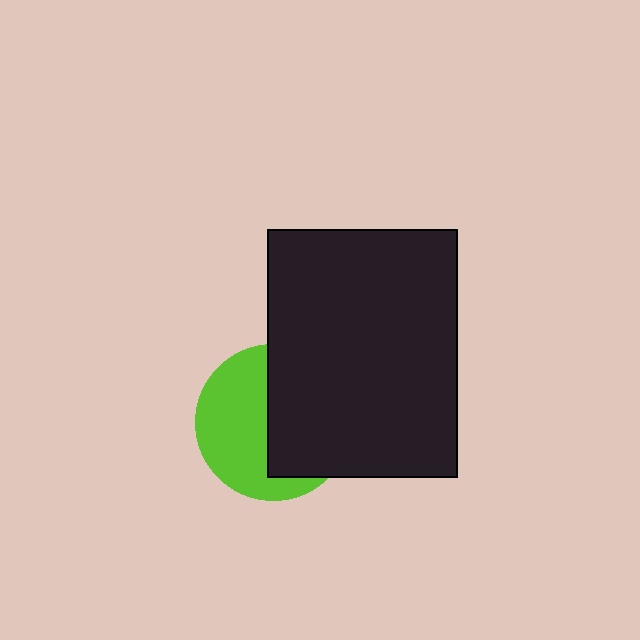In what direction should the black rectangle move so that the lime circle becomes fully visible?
The black rectangle should move right. That is the shortest direction to clear the overlap and leave the lime circle fully visible.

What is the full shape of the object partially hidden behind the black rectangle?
The partially hidden object is a lime circle.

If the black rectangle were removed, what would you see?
You would see the complete lime circle.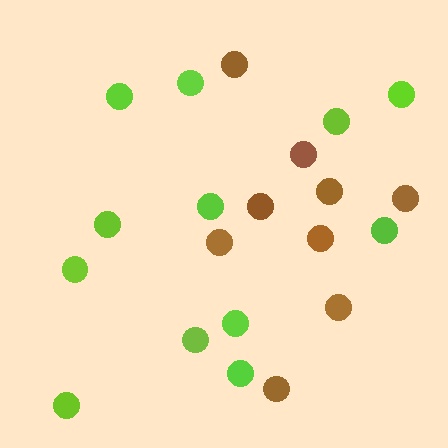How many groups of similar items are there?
There are 2 groups: one group of brown circles (9) and one group of lime circles (12).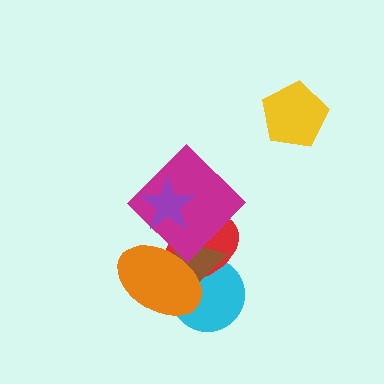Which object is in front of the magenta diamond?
The purple star is in front of the magenta diamond.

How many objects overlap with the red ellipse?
5 objects overlap with the red ellipse.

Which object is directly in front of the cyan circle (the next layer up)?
The red ellipse is directly in front of the cyan circle.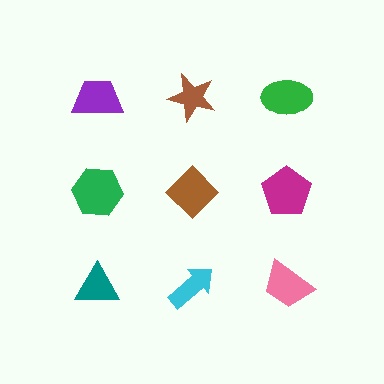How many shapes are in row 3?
3 shapes.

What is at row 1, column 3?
A green ellipse.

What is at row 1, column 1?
A purple trapezoid.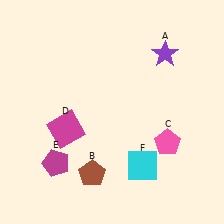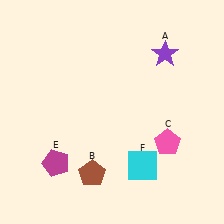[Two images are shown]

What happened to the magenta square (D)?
The magenta square (D) was removed in Image 2. It was in the bottom-left area of Image 1.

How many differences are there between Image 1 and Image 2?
There is 1 difference between the two images.